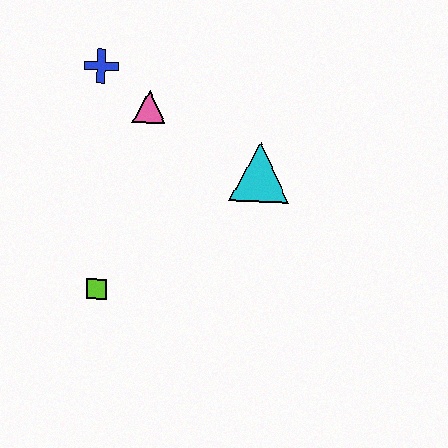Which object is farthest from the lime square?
The blue cross is farthest from the lime square.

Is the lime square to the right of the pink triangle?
No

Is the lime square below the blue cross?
Yes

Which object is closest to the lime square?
The pink triangle is closest to the lime square.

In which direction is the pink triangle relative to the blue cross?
The pink triangle is to the right of the blue cross.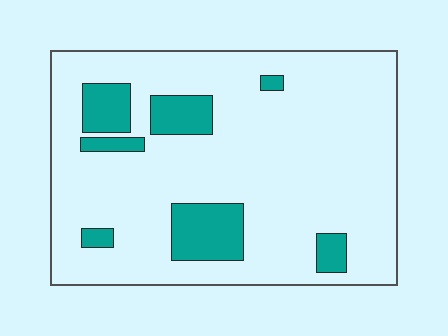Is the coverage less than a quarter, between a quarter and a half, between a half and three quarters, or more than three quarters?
Less than a quarter.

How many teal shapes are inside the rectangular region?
7.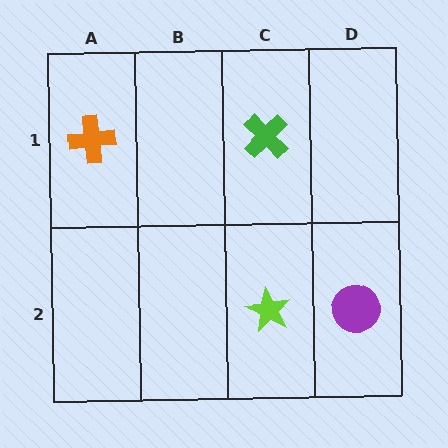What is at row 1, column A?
An orange cross.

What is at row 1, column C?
A green cross.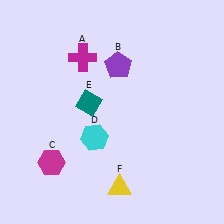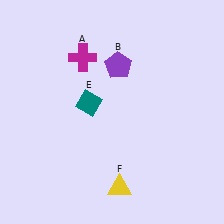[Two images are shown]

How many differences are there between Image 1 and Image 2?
There are 2 differences between the two images.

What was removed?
The cyan hexagon (D), the magenta hexagon (C) were removed in Image 2.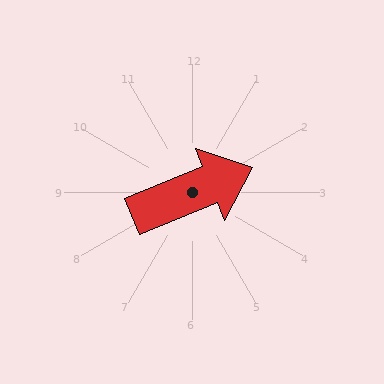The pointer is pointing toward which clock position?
Roughly 2 o'clock.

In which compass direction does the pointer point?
East.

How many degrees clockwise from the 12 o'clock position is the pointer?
Approximately 68 degrees.